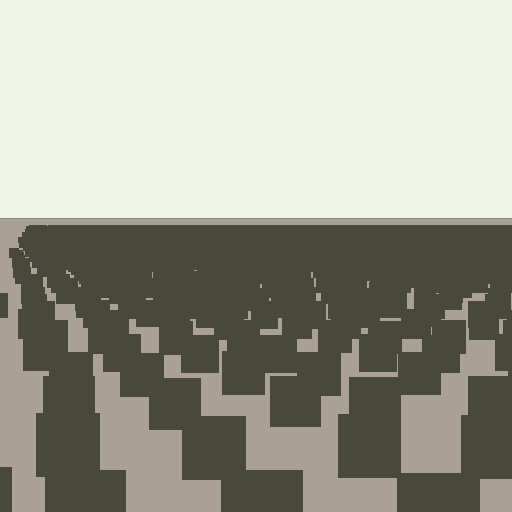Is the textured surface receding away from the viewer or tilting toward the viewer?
The surface is receding away from the viewer. Texture elements get smaller and denser toward the top.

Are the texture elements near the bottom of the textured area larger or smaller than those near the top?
Larger. Near the bottom, elements are closer to the viewer and appear at a bigger on-screen size.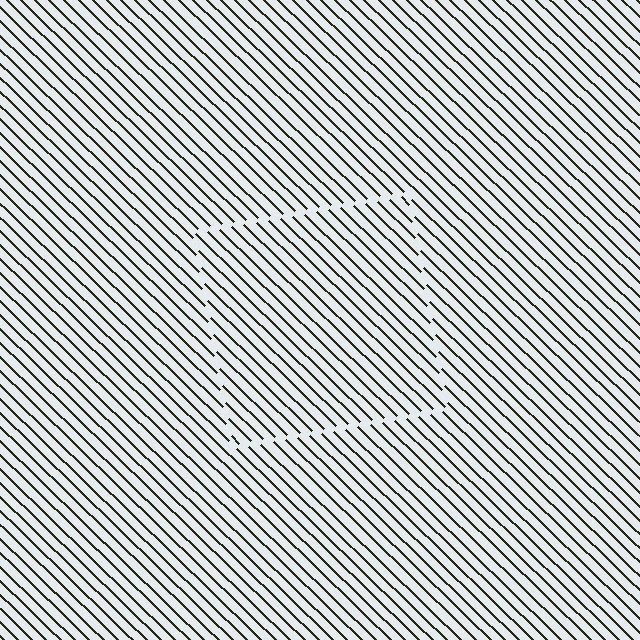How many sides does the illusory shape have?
4 sides — the line-ends trace a square.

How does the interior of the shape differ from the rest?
The interior of the shape contains the same grating, shifted by half a period — the contour is defined by the phase discontinuity where line-ends from the inner and outer gratings abut.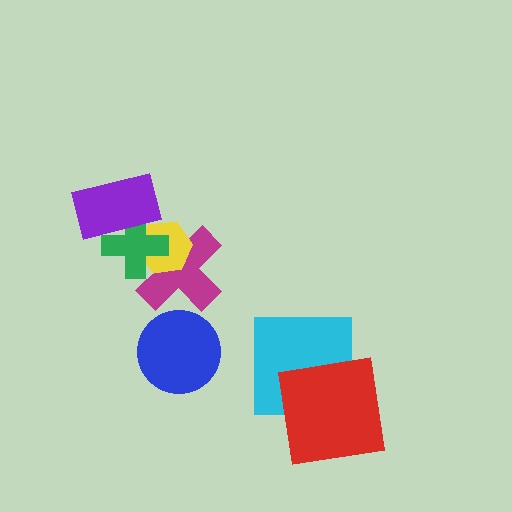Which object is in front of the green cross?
The purple rectangle is in front of the green cross.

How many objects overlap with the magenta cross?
2 objects overlap with the magenta cross.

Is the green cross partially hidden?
Yes, it is partially covered by another shape.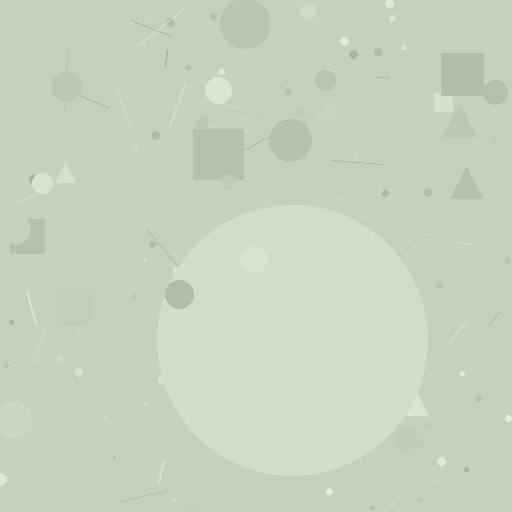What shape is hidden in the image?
A circle is hidden in the image.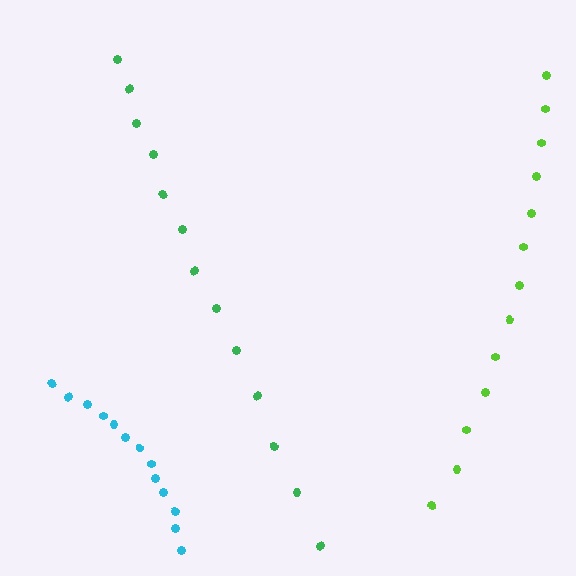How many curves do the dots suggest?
There are 3 distinct paths.